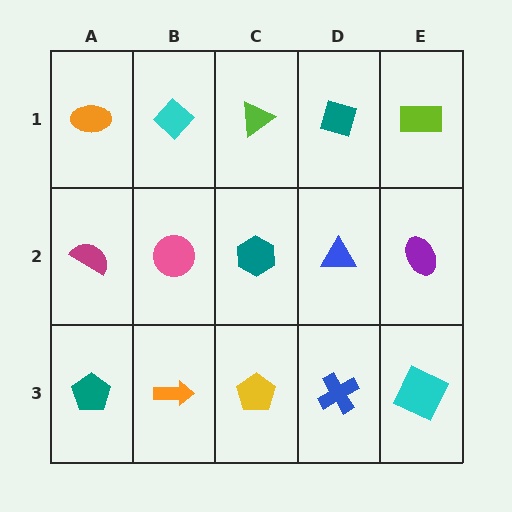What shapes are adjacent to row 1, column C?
A teal hexagon (row 2, column C), a cyan diamond (row 1, column B), a teal square (row 1, column D).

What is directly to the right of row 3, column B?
A yellow pentagon.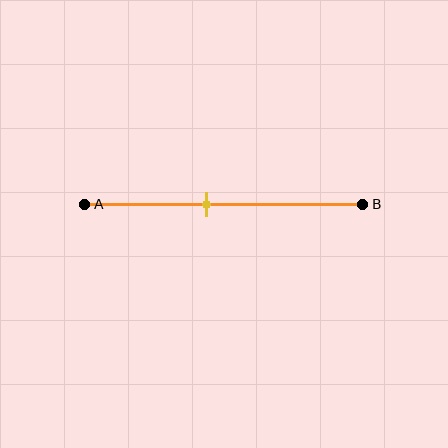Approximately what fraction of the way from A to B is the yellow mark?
The yellow mark is approximately 45% of the way from A to B.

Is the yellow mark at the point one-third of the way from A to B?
No, the mark is at about 45% from A, not at the 33% one-third point.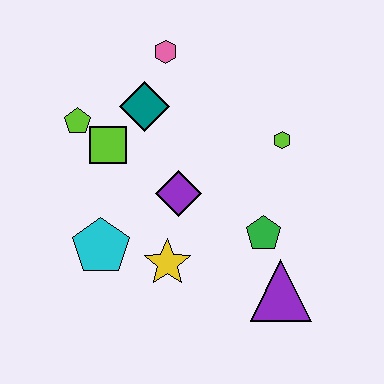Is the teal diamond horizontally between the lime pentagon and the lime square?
No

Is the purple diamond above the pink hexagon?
No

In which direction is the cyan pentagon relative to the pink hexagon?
The cyan pentagon is below the pink hexagon.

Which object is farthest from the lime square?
The purple triangle is farthest from the lime square.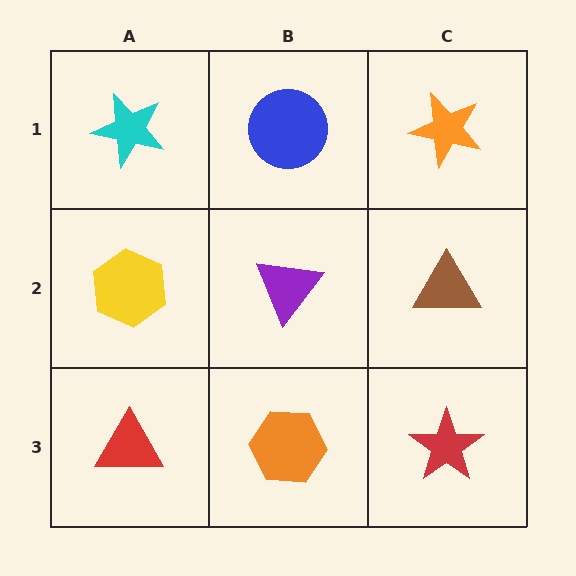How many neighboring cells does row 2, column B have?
4.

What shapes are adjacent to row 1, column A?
A yellow hexagon (row 2, column A), a blue circle (row 1, column B).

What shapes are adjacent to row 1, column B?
A purple triangle (row 2, column B), a cyan star (row 1, column A), an orange star (row 1, column C).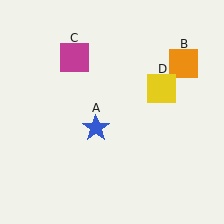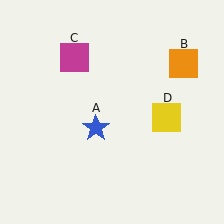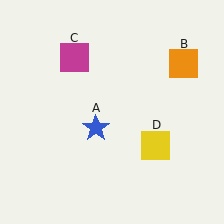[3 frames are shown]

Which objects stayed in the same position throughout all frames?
Blue star (object A) and orange square (object B) and magenta square (object C) remained stationary.